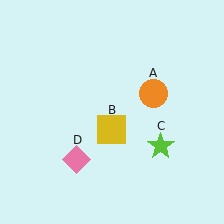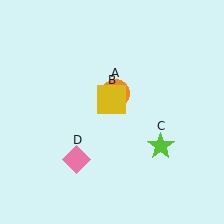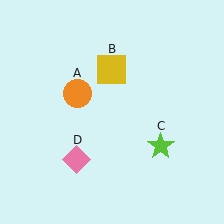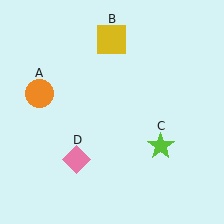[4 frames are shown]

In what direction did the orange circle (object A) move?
The orange circle (object A) moved left.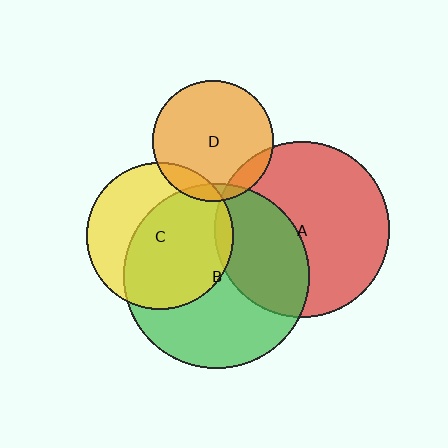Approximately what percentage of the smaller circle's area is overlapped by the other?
Approximately 10%.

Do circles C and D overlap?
Yes.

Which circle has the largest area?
Circle B (green).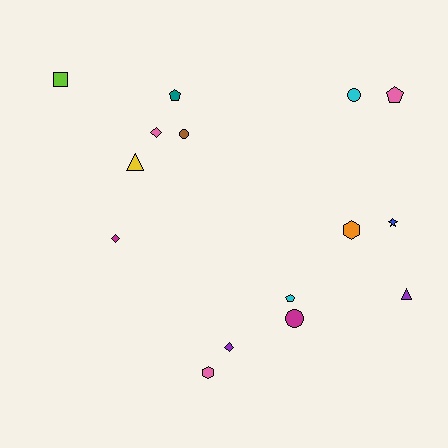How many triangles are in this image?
There are 2 triangles.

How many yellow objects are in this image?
There is 1 yellow object.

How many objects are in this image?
There are 15 objects.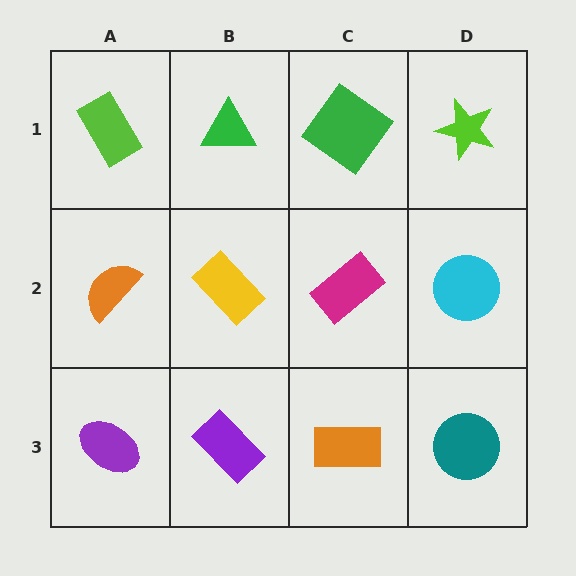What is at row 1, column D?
A lime star.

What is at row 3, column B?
A purple rectangle.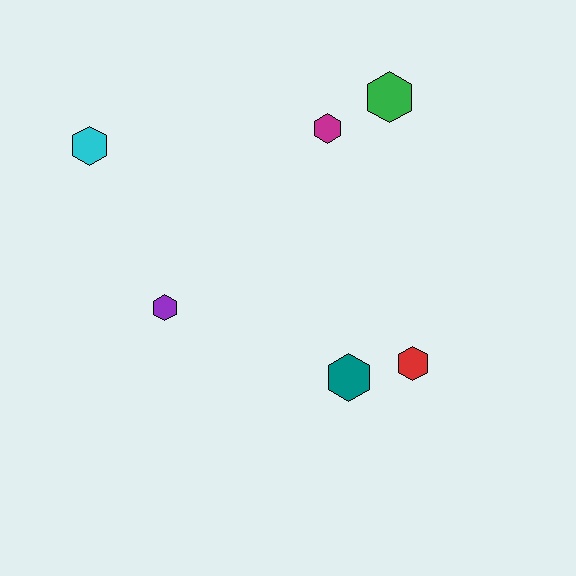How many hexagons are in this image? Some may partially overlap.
There are 6 hexagons.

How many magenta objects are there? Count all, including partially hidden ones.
There is 1 magenta object.